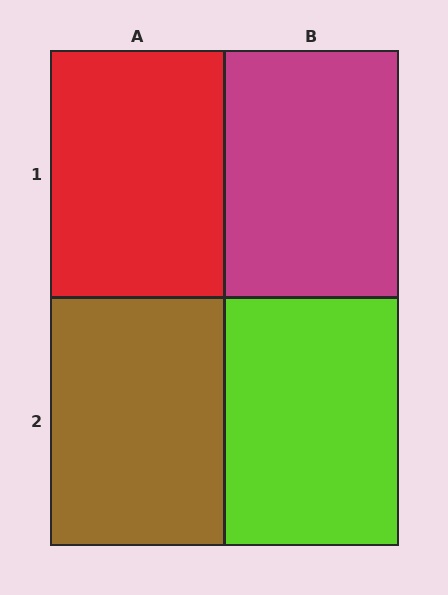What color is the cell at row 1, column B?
Magenta.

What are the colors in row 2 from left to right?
Brown, lime.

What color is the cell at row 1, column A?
Red.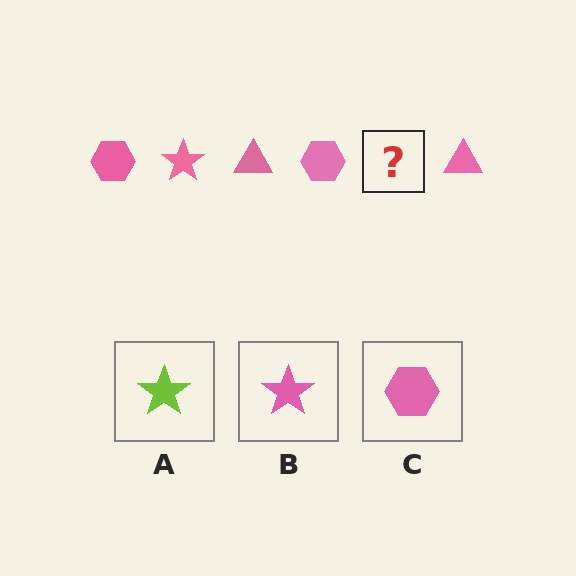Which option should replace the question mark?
Option B.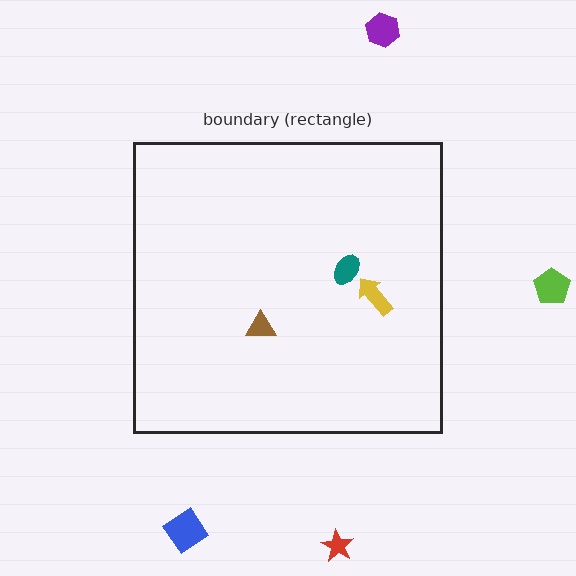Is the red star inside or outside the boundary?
Outside.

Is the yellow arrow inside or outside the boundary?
Inside.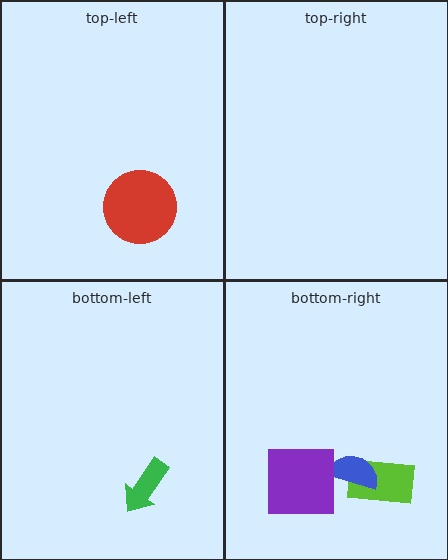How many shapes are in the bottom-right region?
3.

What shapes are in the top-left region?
The red circle.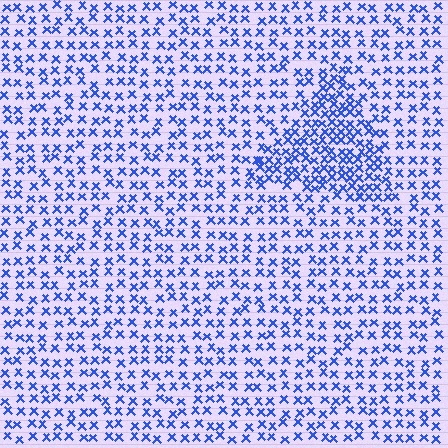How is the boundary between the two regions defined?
The boundary is defined by a change in element density (approximately 1.9x ratio). All elements are the same color, size, and shape.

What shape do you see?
I see a triangle.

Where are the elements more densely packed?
The elements are more densely packed inside the triangle boundary.